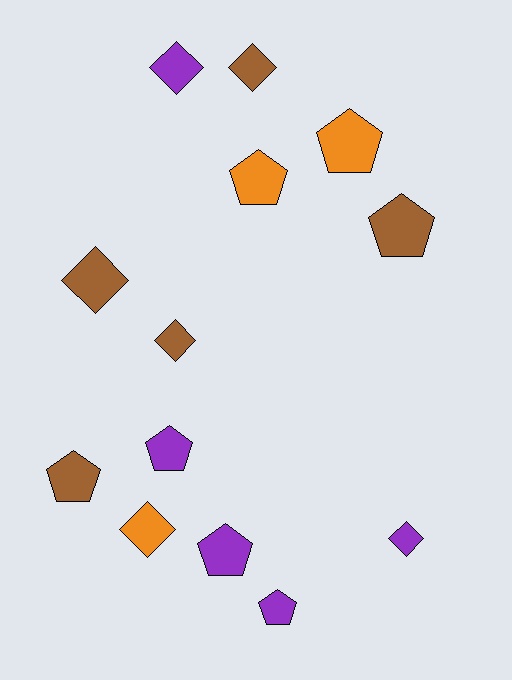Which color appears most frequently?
Purple, with 5 objects.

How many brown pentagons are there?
There are 2 brown pentagons.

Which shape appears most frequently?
Pentagon, with 7 objects.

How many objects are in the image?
There are 13 objects.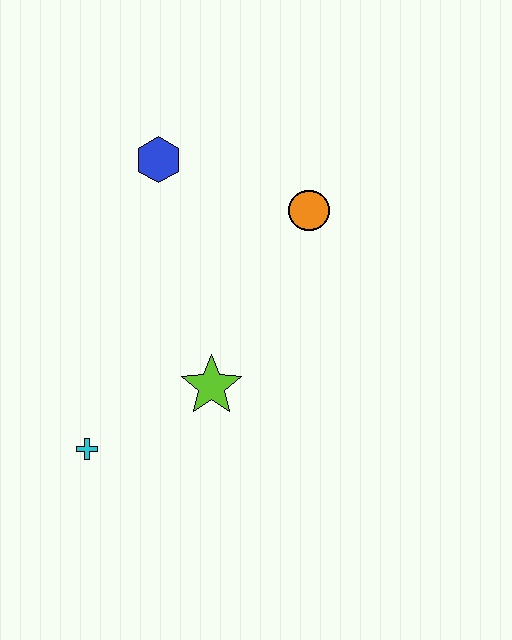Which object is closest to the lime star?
The cyan cross is closest to the lime star.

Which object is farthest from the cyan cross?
The orange circle is farthest from the cyan cross.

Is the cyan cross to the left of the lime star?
Yes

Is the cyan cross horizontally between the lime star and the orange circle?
No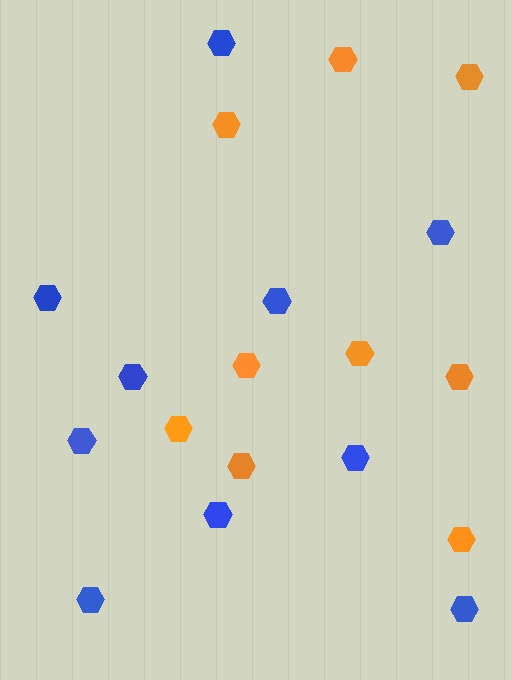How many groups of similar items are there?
There are 2 groups: one group of orange hexagons (9) and one group of blue hexagons (10).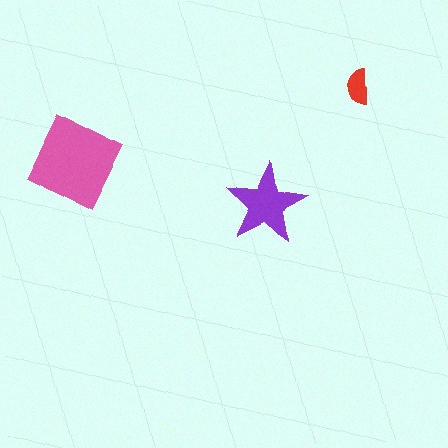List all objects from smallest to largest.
The red semicircle, the purple star, the pink diamond.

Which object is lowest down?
The purple star is bottommost.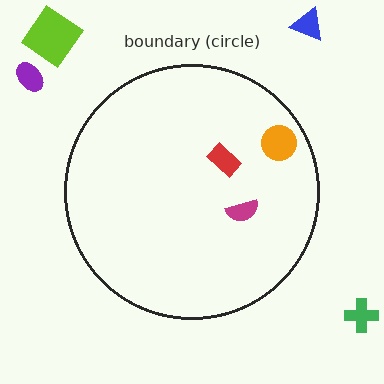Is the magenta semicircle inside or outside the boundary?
Inside.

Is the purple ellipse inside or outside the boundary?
Outside.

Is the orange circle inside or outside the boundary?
Inside.